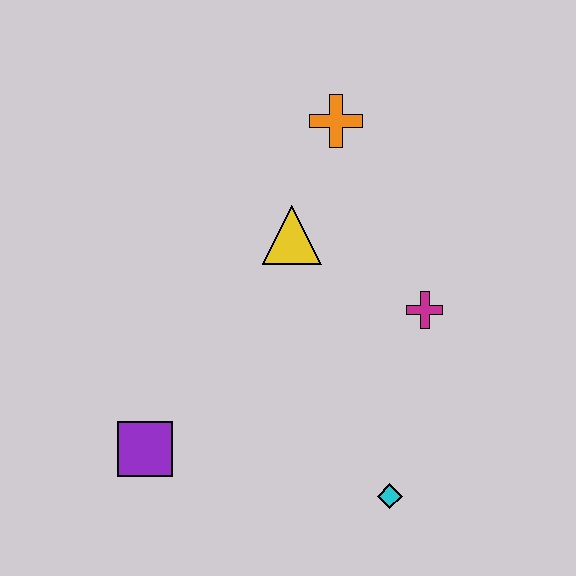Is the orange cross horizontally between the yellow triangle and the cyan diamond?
Yes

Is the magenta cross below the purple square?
No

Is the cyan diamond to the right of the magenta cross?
No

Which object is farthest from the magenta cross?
The purple square is farthest from the magenta cross.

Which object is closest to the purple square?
The cyan diamond is closest to the purple square.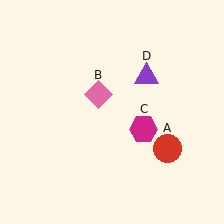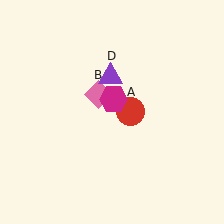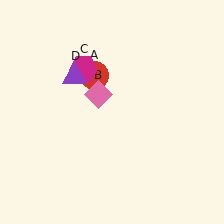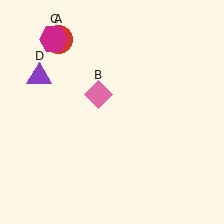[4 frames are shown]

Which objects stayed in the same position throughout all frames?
Pink diamond (object B) remained stationary.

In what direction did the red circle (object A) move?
The red circle (object A) moved up and to the left.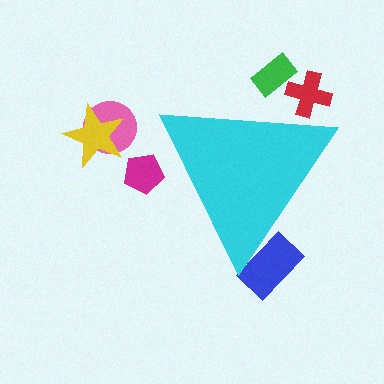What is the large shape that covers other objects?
A cyan triangle.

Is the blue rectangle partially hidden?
Yes, the blue rectangle is partially hidden behind the cyan triangle.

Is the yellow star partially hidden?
No, the yellow star is fully visible.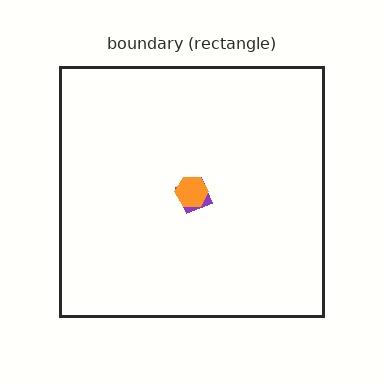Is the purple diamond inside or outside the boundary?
Inside.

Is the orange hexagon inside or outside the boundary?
Inside.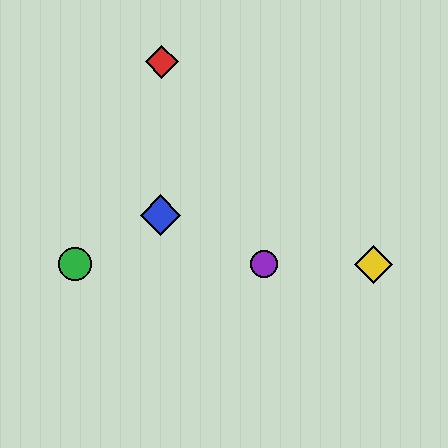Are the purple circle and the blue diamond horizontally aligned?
No, the purple circle is at y≈264 and the blue diamond is at y≈215.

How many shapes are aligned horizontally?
3 shapes (the green circle, the yellow diamond, the purple circle) are aligned horizontally.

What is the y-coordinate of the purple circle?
The purple circle is at y≈264.